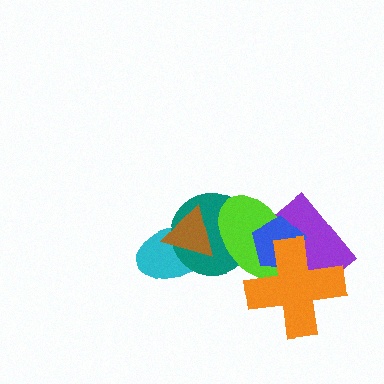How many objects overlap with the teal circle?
3 objects overlap with the teal circle.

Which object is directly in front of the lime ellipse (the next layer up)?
The brown triangle is directly in front of the lime ellipse.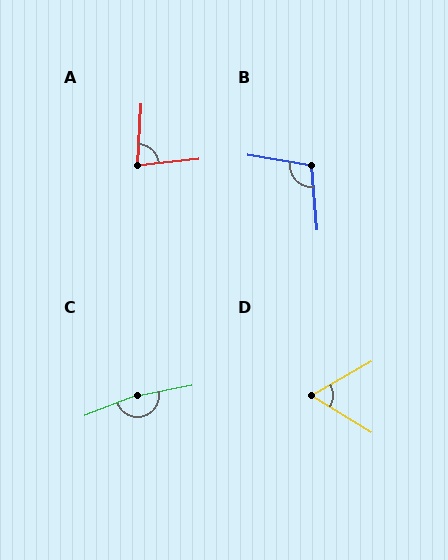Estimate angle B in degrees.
Approximately 105 degrees.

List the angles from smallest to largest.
D (61°), A (81°), B (105°), C (170°).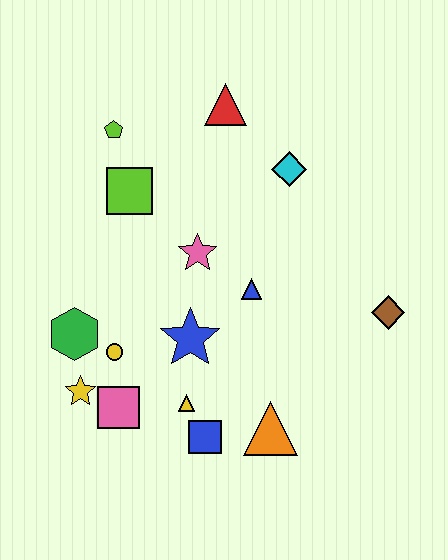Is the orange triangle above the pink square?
No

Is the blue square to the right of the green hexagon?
Yes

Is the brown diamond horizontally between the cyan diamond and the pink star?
No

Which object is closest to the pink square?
The yellow star is closest to the pink square.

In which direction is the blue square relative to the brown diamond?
The blue square is to the left of the brown diamond.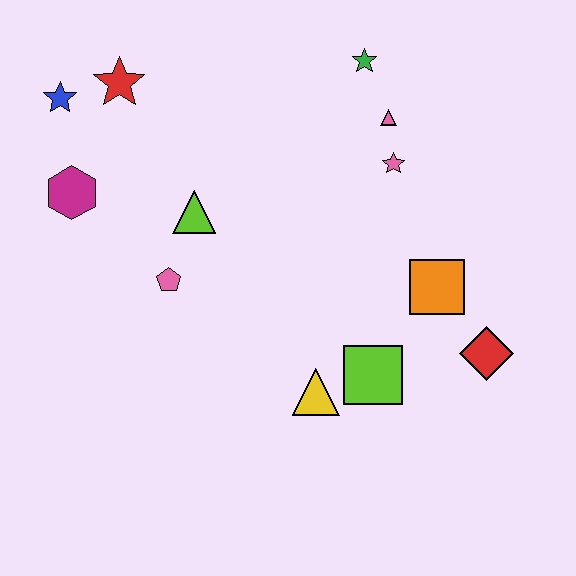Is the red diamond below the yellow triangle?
No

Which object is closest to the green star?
The pink triangle is closest to the green star.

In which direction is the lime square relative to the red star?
The lime square is below the red star.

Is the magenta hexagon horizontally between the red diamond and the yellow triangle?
No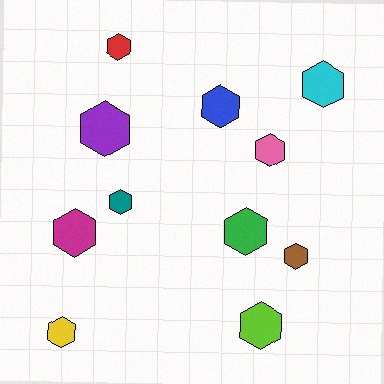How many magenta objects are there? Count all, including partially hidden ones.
There is 1 magenta object.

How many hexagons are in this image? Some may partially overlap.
There are 11 hexagons.